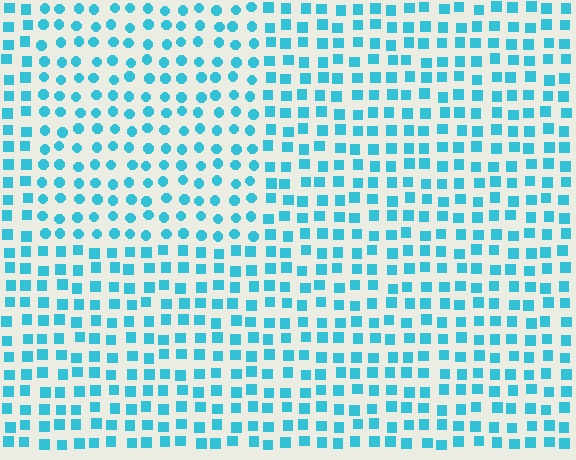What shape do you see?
I see a rectangle.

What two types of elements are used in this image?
The image uses circles inside the rectangle region and squares outside it.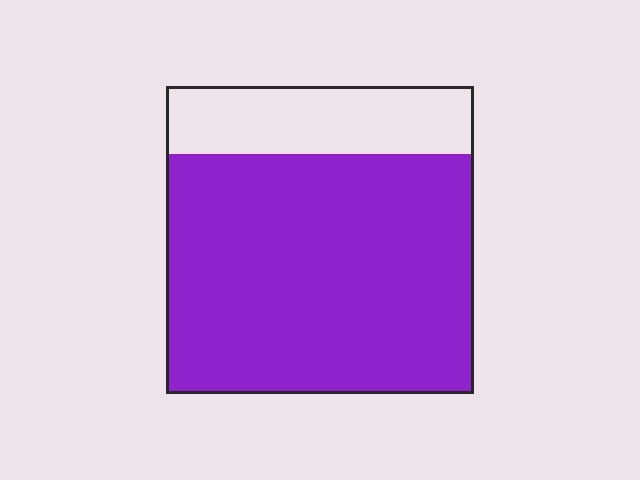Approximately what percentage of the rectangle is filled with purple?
Approximately 80%.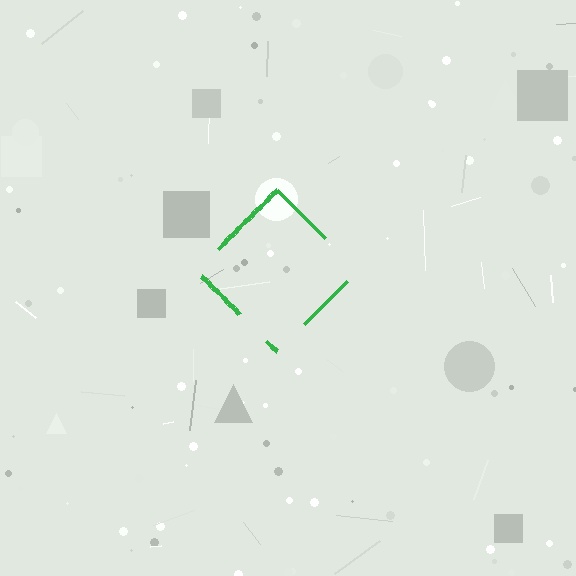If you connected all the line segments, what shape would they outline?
They would outline a diamond.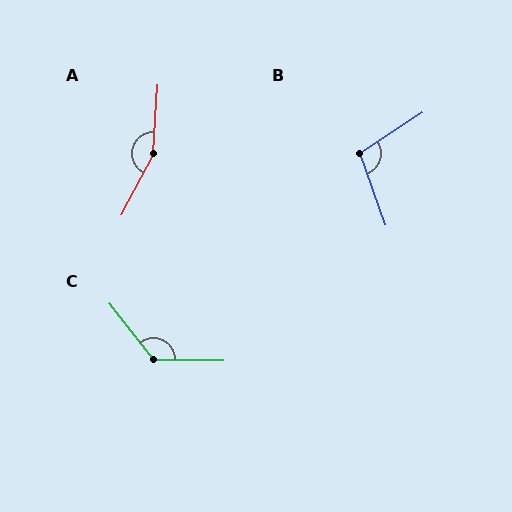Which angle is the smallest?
B, at approximately 104 degrees.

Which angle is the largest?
A, at approximately 156 degrees.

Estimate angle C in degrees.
Approximately 129 degrees.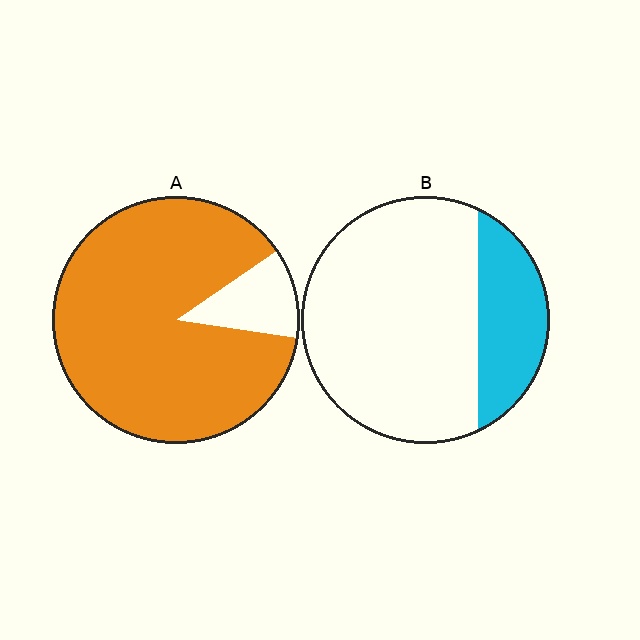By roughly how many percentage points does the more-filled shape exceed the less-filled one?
By roughly 65 percentage points (A over B).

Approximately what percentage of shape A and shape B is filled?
A is approximately 90% and B is approximately 25%.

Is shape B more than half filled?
No.